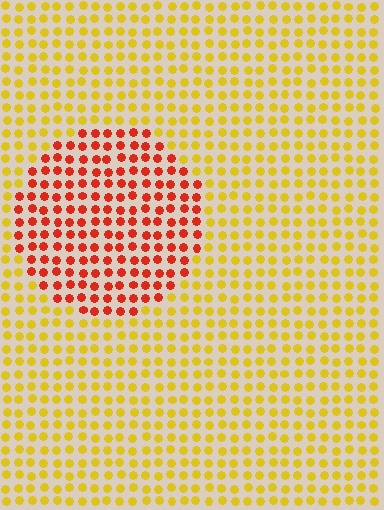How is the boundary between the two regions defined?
The boundary is defined purely by a slight shift in hue (about 49 degrees). Spacing, size, and orientation are identical on both sides.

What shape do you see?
I see a circle.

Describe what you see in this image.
The image is filled with small yellow elements in a uniform arrangement. A circle-shaped region is visible where the elements are tinted to a slightly different hue, forming a subtle color boundary.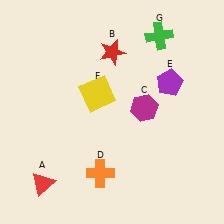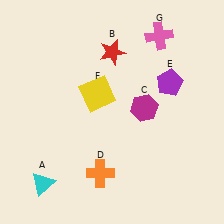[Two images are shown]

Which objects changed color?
A changed from red to cyan. G changed from green to pink.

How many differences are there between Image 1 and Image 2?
There are 2 differences between the two images.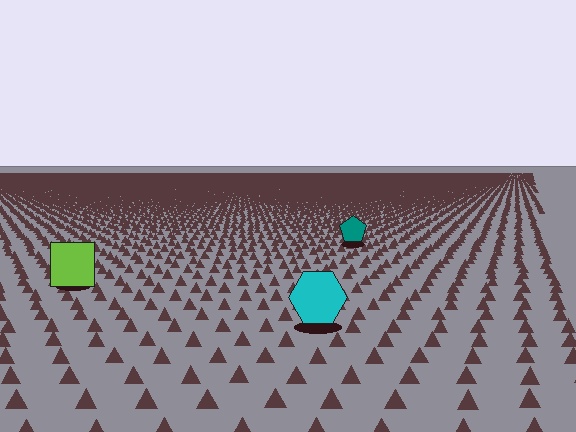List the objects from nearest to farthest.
From nearest to farthest: the cyan hexagon, the lime square, the teal pentagon.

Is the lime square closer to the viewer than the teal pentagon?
Yes. The lime square is closer — you can tell from the texture gradient: the ground texture is coarser near it.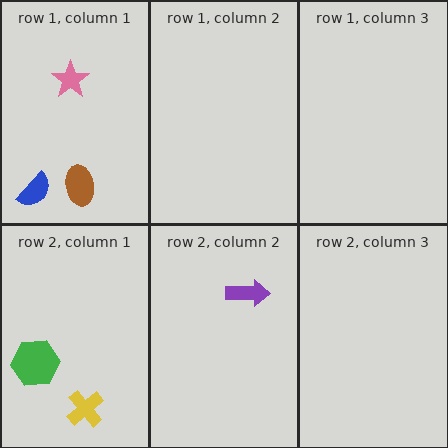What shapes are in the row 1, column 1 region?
The brown ellipse, the blue semicircle, the pink star.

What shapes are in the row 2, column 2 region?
The purple arrow.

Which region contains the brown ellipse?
The row 1, column 1 region.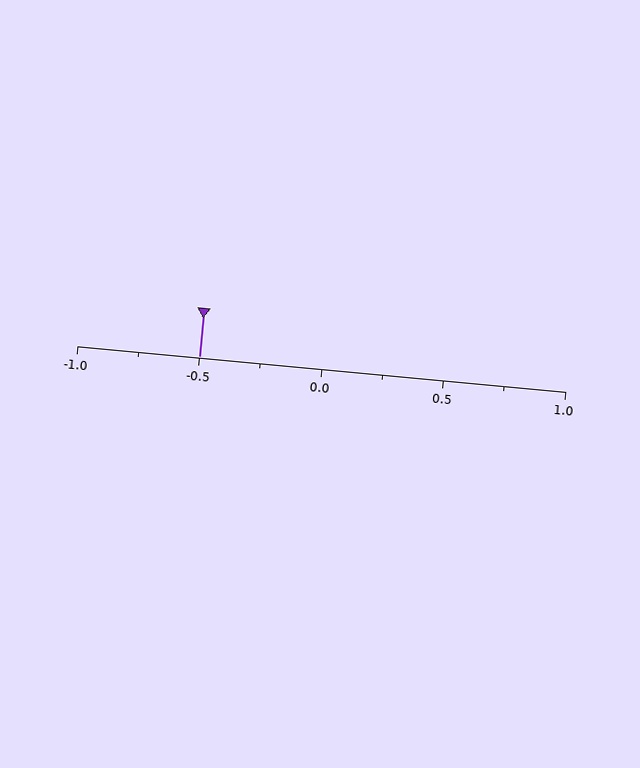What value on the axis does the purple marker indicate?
The marker indicates approximately -0.5.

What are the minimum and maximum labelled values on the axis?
The axis runs from -1.0 to 1.0.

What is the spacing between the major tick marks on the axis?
The major ticks are spaced 0.5 apart.